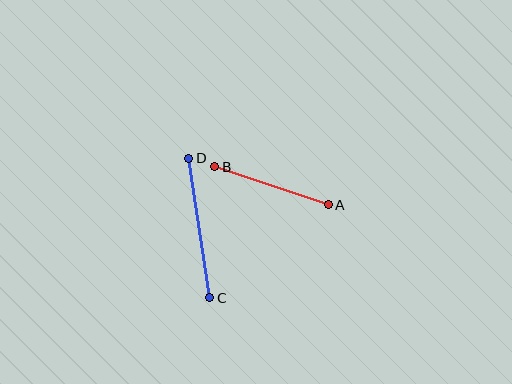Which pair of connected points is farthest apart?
Points C and D are farthest apart.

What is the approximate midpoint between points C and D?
The midpoint is at approximately (199, 228) pixels.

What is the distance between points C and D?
The distance is approximately 141 pixels.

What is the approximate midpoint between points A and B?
The midpoint is at approximately (271, 186) pixels.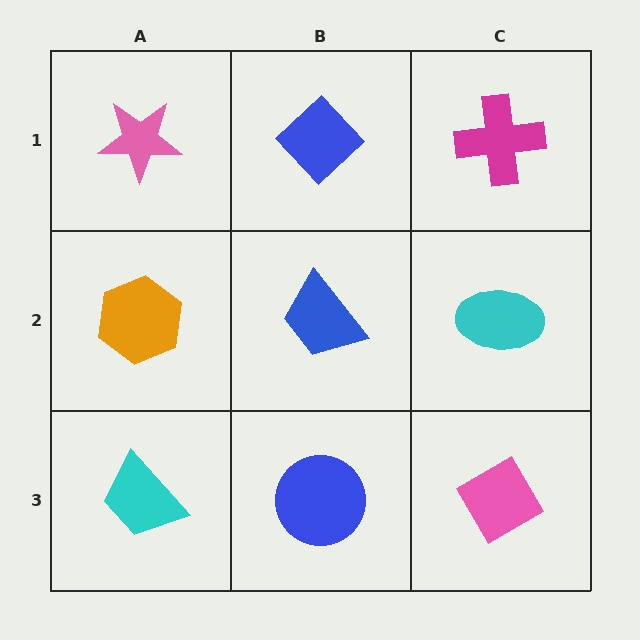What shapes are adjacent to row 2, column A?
A pink star (row 1, column A), a cyan trapezoid (row 3, column A), a blue trapezoid (row 2, column B).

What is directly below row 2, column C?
A pink diamond.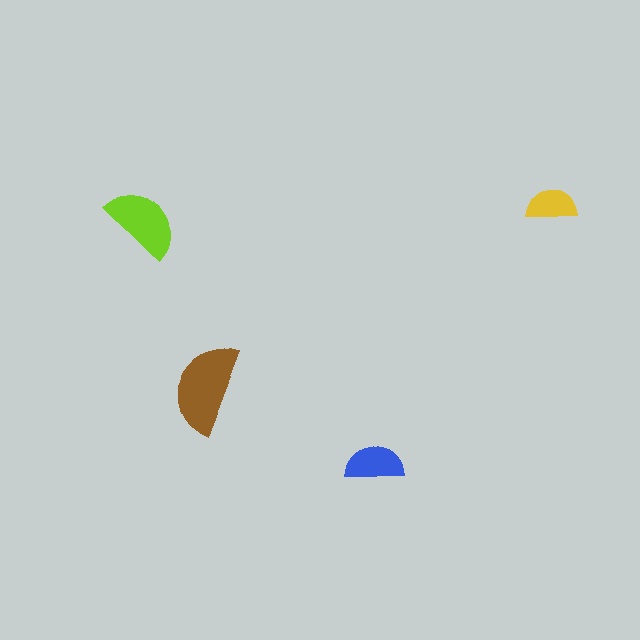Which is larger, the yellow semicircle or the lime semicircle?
The lime one.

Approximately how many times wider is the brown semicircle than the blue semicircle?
About 1.5 times wider.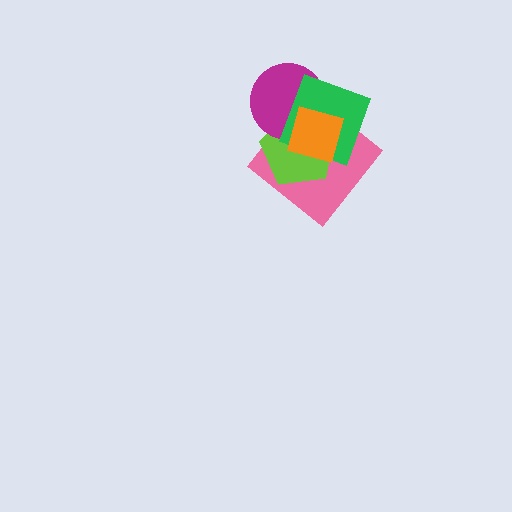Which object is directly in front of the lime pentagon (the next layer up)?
The magenta circle is directly in front of the lime pentagon.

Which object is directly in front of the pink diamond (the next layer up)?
The lime pentagon is directly in front of the pink diamond.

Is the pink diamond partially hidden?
Yes, it is partially covered by another shape.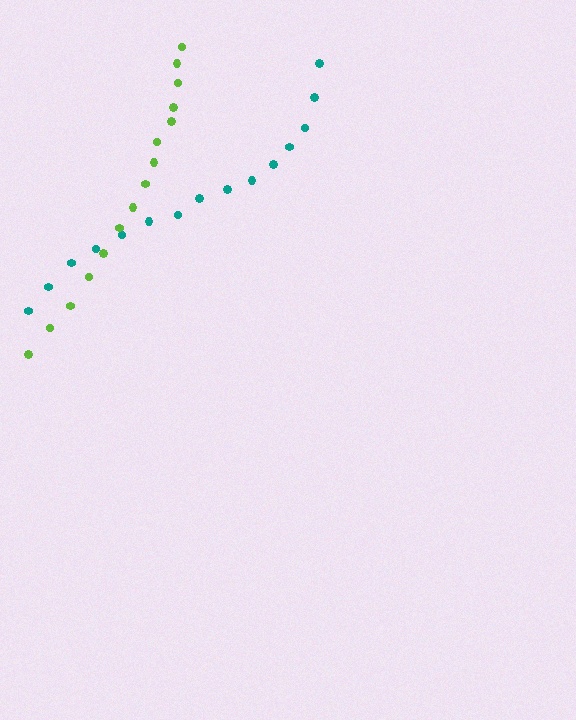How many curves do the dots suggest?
There are 2 distinct paths.